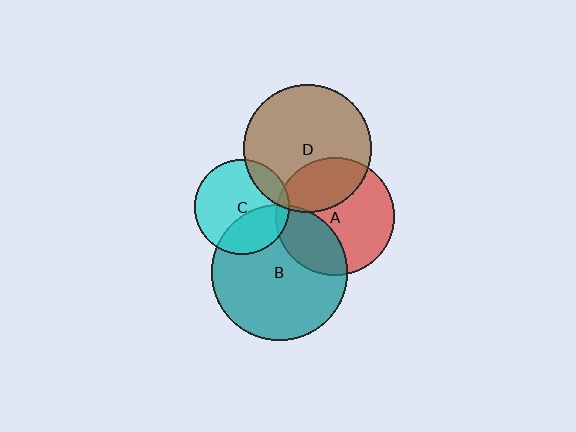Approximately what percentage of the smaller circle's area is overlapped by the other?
Approximately 30%.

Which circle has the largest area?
Circle B (teal).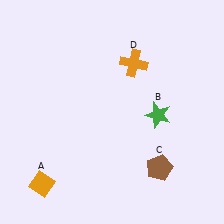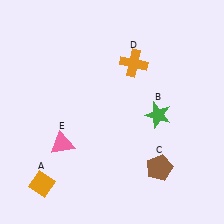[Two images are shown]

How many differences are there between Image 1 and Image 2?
There is 1 difference between the two images.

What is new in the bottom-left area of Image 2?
A pink triangle (E) was added in the bottom-left area of Image 2.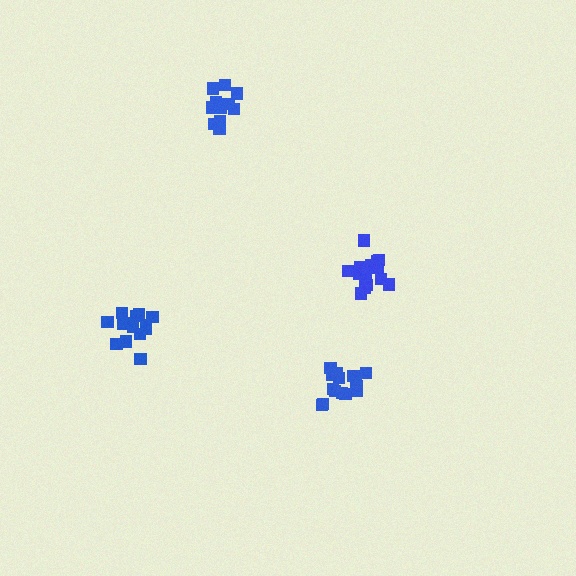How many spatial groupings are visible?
There are 4 spatial groupings.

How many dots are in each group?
Group 1: 15 dots, Group 2: 13 dots, Group 3: 13 dots, Group 4: 15 dots (56 total).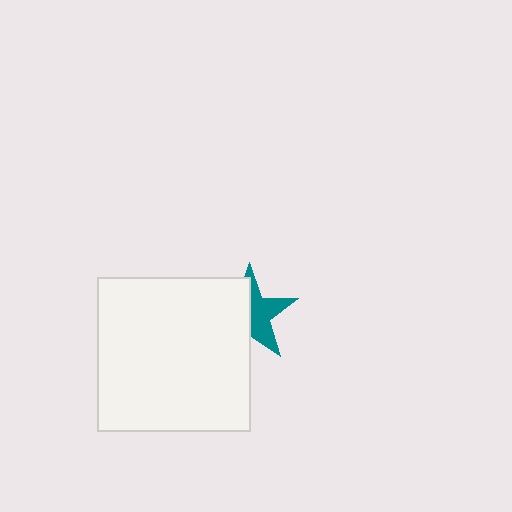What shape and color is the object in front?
The object in front is a white square.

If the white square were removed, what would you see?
You would see the complete teal star.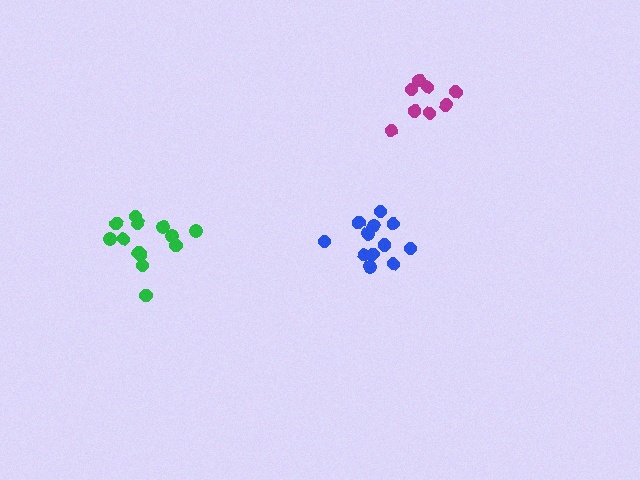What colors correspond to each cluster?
The clusters are colored: magenta, green, blue.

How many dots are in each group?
Group 1: 8 dots, Group 2: 13 dots, Group 3: 12 dots (33 total).